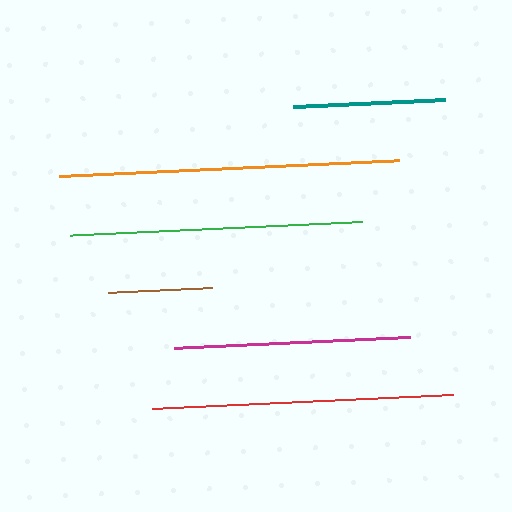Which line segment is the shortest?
The brown line is the shortest at approximately 106 pixels.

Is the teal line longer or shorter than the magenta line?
The magenta line is longer than the teal line.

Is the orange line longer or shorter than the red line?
The orange line is longer than the red line.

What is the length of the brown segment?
The brown segment is approximately 106 pixels long.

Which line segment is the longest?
The orange line is the longest at approximately 340 pixels.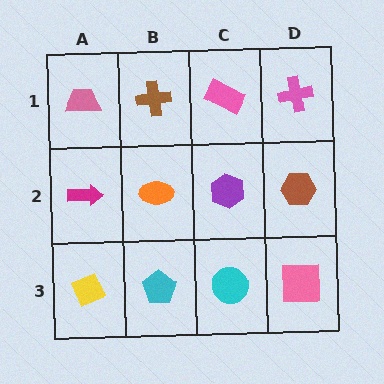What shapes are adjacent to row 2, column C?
A pink rectangle (row 1, column C), a cyan circle (row 3, column C), an orange ellipse (row 2, column B), a brown hexagon (row 2, column D).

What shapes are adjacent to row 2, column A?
A pink trapezoid (row 1, column A), a yellow diamond (row 3, column A), an orange ellipse (row 2, column B).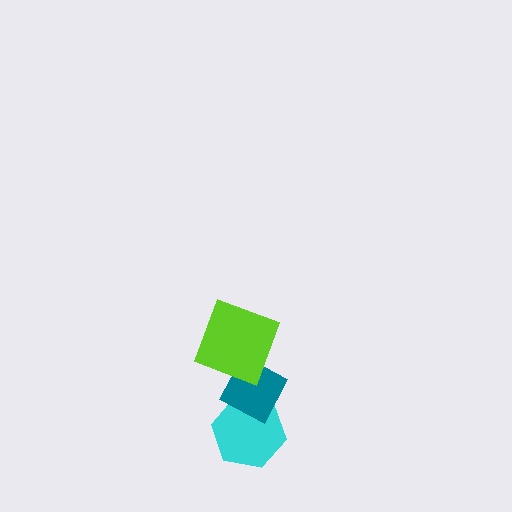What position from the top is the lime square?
The lime square is 1st from the top.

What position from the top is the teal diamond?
The teal diamond is 2nd from the top.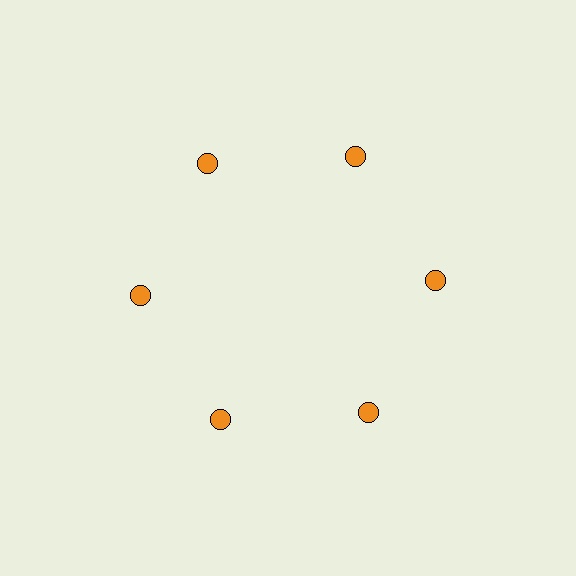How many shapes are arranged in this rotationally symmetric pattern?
There are 6 shapes, arranged in 6 groups of 1.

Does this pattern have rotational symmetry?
Yes, this pattern has 6-fold rotational symmetry. It looks the same after rotating 60 degrees around the center.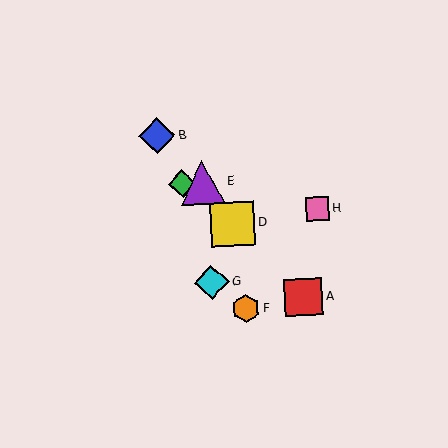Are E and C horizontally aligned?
Yes, both are at y≈182.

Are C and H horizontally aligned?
No, C is at y≈183 and H is at y≈209.